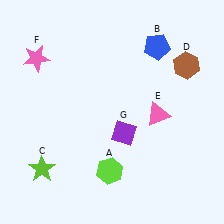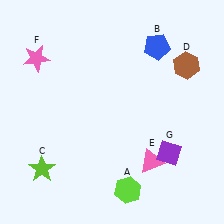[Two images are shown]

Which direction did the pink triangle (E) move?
The pink triangle (E) moved down.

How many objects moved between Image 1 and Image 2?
3 objects moved between the two images.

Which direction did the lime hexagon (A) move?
The lime hexagon (A) moved down.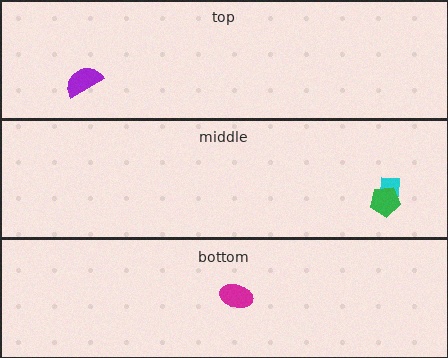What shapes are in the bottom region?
The magenta ellipse.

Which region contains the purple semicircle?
The top region.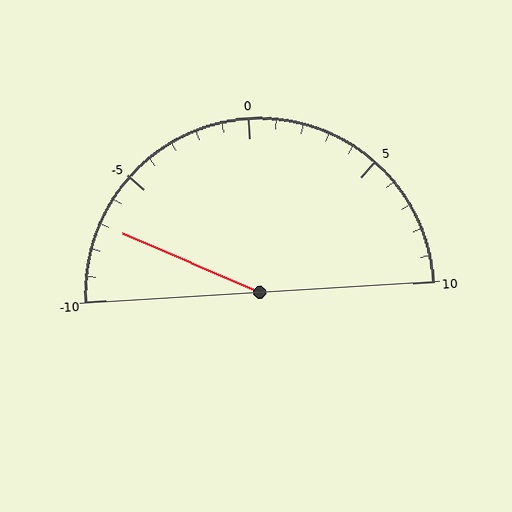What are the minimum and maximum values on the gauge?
The gauge ranges from -10 to 10.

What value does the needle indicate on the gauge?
The needle indicates approximately -7.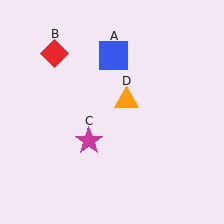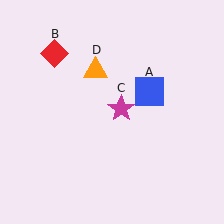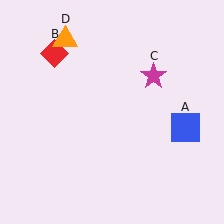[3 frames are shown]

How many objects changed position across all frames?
3 objects changed position: blue square (object A), magenta star (object C), orange triangle (object D).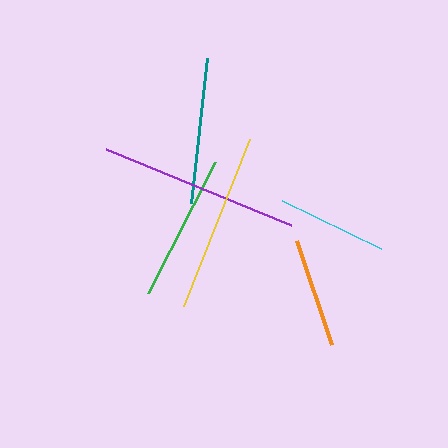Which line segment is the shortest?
The orange line is the shortest at approximately 110 pixels.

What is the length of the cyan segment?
The cyan segment is approximately 110 pixels long.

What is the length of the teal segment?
The teal segment is approximately 146 pixels long.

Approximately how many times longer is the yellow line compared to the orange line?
The yellow line is approximately 1.6 times the length of the orange line.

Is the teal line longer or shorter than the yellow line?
The yellow line is longer than the teal line.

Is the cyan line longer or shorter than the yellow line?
The yellow line is longer than the cyan line.